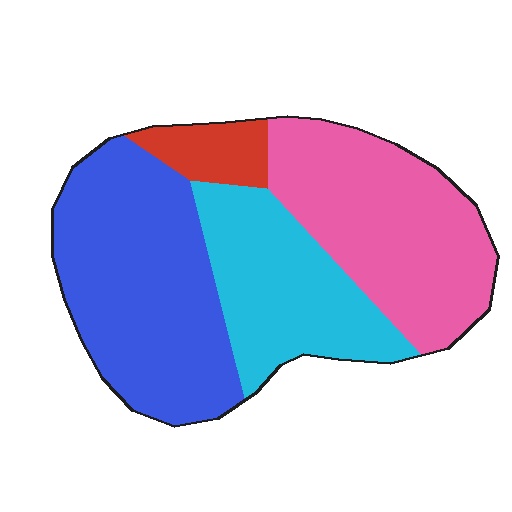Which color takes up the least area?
Red, at roughly 5%.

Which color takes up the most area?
Blue, at roughly 35%.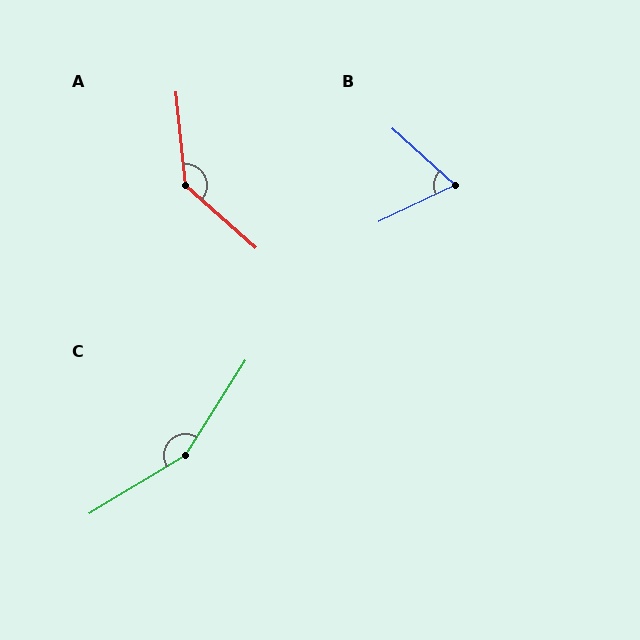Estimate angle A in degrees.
Approximately 137 degrees.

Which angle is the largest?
C, at approximately 154 degrees.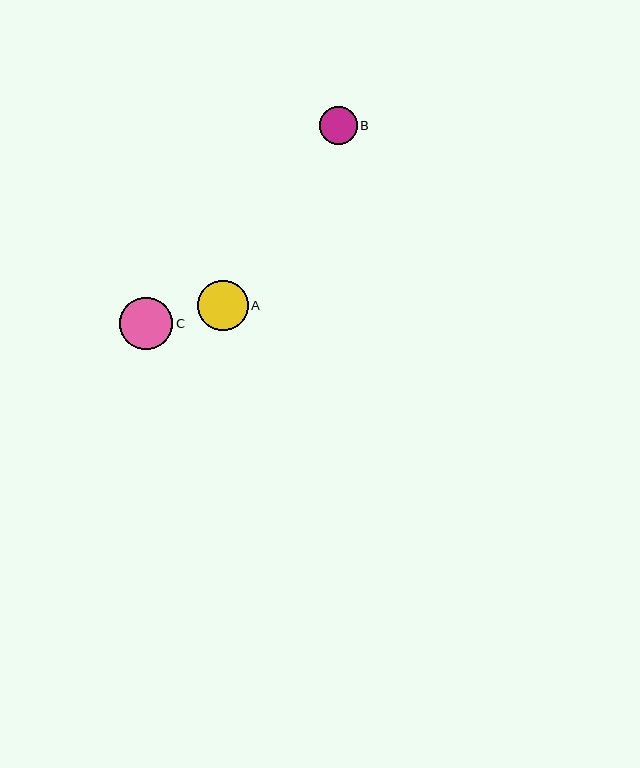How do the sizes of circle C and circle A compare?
Circle C and circle A are approximately the same size.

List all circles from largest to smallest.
From largest to smallest: C, A, B.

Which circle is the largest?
Circle C is the largest with a size of approximately 53 pixels.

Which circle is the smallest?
Circle B is the smallest with a size of approximately 38 pixels.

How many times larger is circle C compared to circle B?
Circle C is approximately 1.4 times the size of circle B.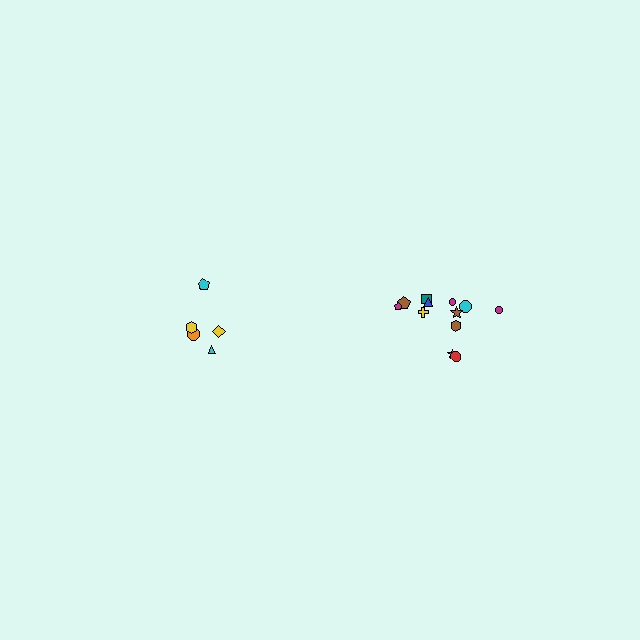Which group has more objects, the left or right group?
The right group.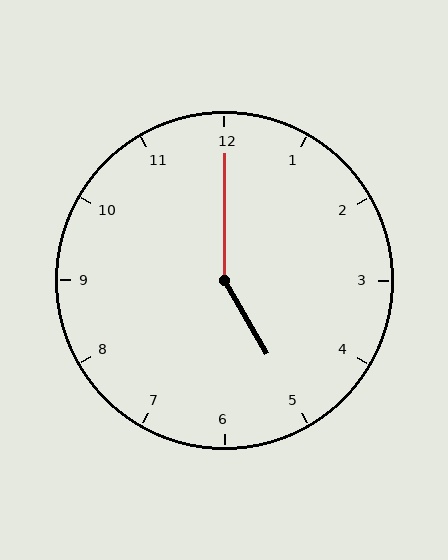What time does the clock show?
5:00.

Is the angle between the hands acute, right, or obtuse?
It is obtuse.